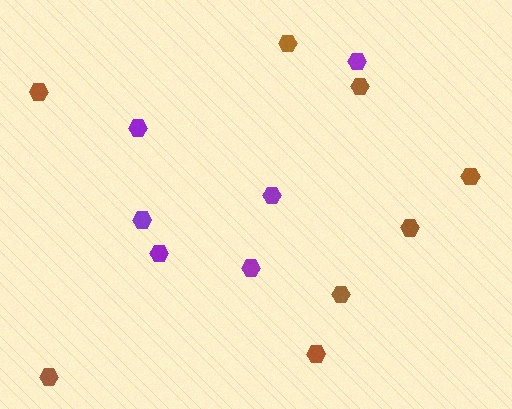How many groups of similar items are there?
There are 2 groups: one group of brown hexagons (8) and one group of purple hexagons (6).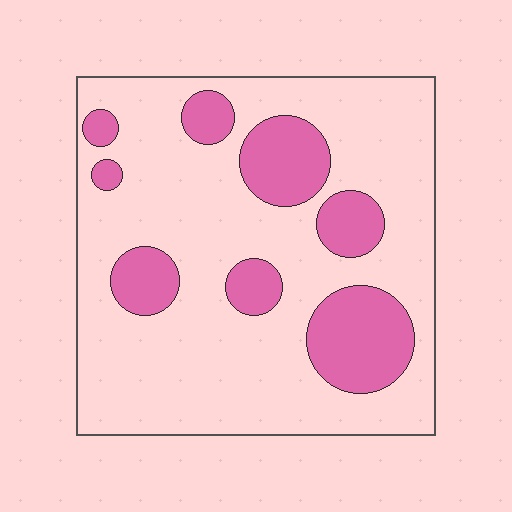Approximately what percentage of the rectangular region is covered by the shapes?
Approximately 25%.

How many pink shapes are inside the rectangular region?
8.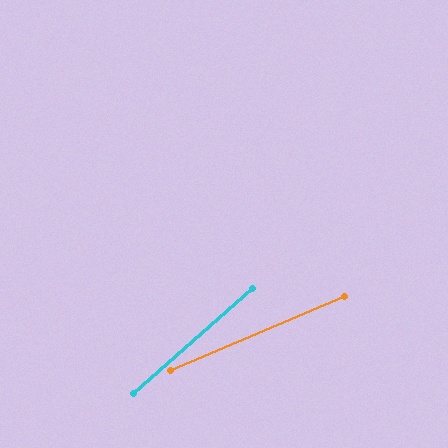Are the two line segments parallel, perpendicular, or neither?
Neither parallel nor perpendicular — they differ by about 18°.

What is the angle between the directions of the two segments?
Approximately 18 degrees.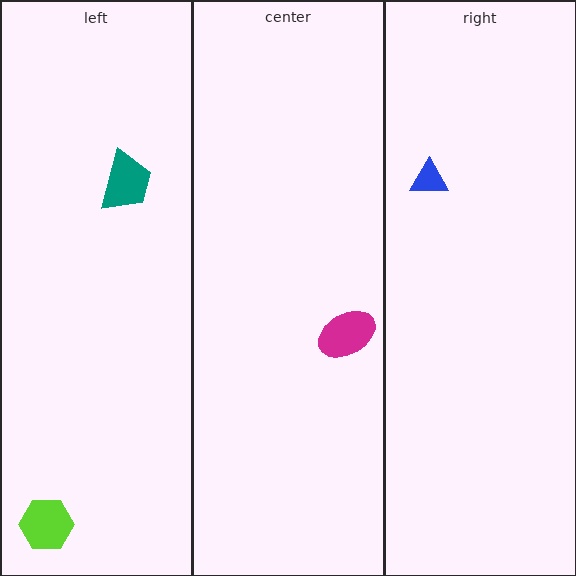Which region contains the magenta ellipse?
The center region.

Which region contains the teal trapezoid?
The left region.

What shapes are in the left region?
The lime hexagon, the teal trapezoid.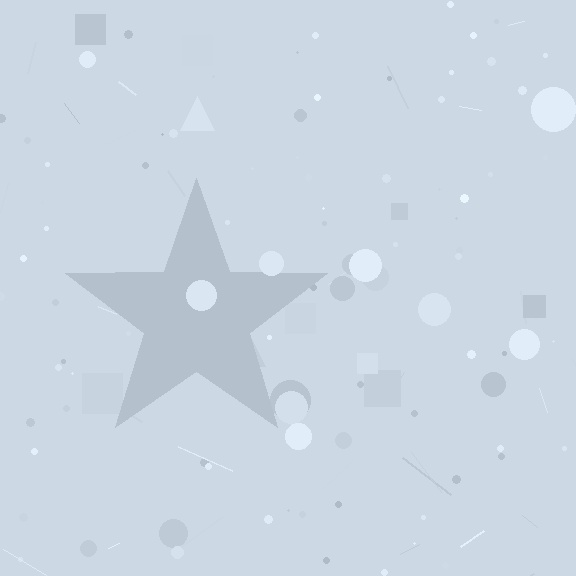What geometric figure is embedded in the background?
A star is embedded in the background.